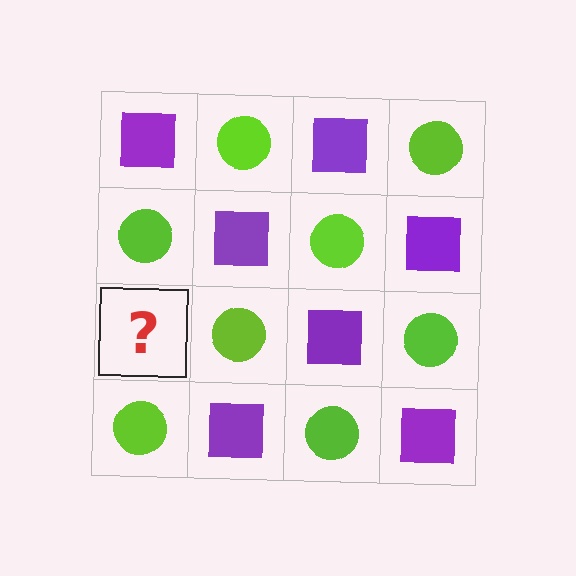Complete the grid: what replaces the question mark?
The question mark should be replaced with a purple square.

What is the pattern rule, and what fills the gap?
The rule is that it alternates purple square and lime circle in a checkerboard pattern. The gap should be filled with a purple square.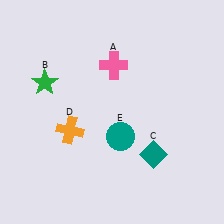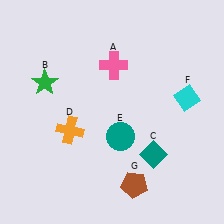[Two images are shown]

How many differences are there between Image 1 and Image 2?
There are 2 differences between the two images.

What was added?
A cyan diamond (F), a brown pentagon (G) were added in Image 2.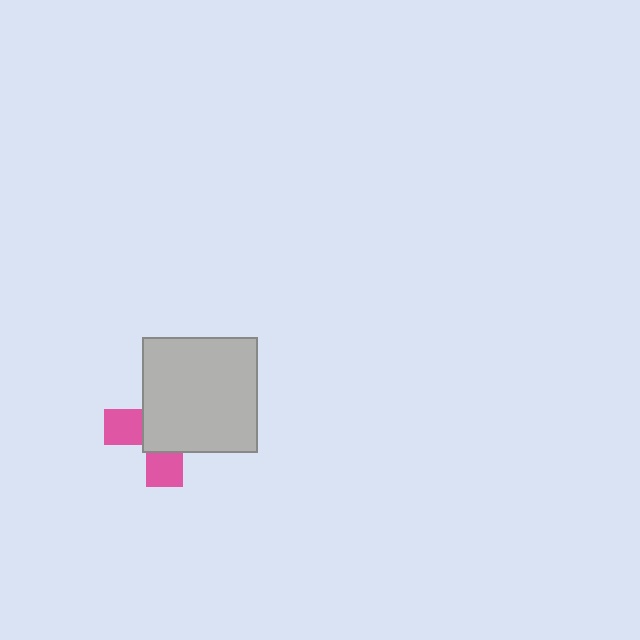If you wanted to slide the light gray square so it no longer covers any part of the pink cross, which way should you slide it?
Slide it toward the upper-right — that is the most direct way to separate the two shapes.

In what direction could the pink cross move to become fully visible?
The pink cross could move toward the lower-left. That would shift it out from behind the light gray square entirely.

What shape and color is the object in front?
The object in front is a light gray square.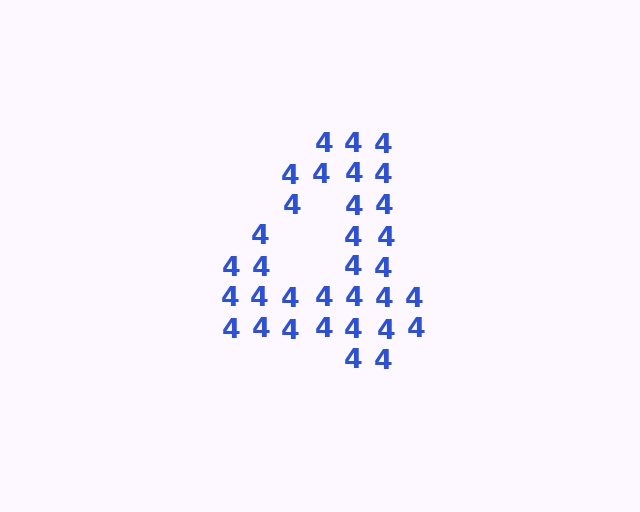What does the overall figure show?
The overall figure shows the digit 4.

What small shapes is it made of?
It is made of small digit 4's.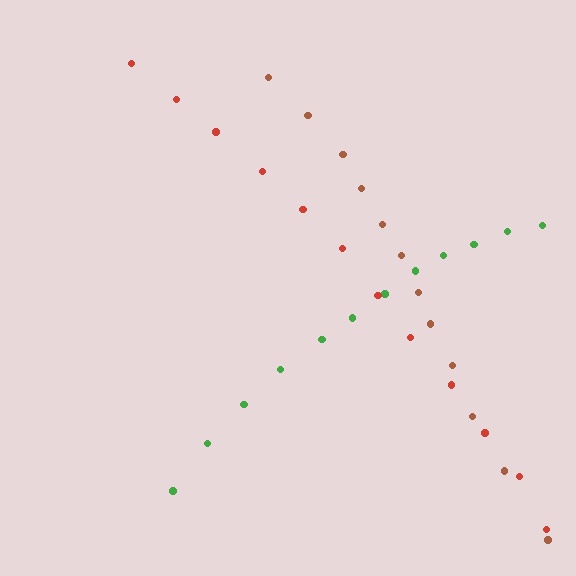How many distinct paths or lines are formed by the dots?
There are 3 distinct paths.